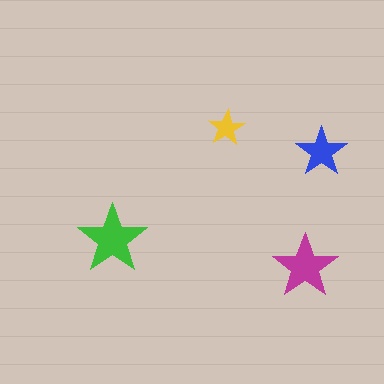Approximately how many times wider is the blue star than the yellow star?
About 1.5 times wider.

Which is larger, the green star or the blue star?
The green one.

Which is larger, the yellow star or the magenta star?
The magenta one.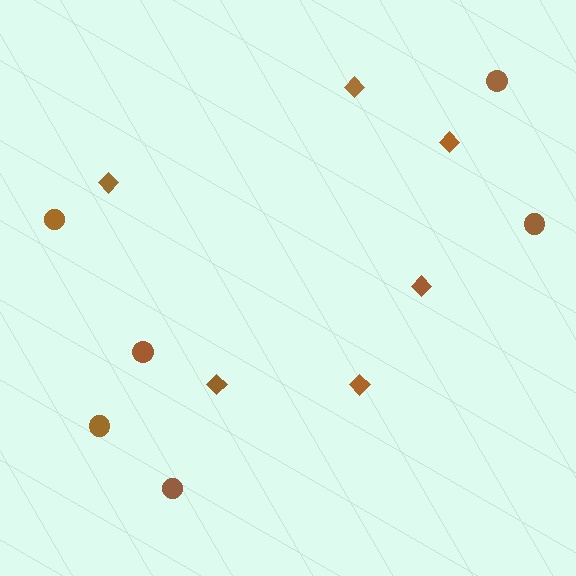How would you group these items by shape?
There are 2 groups: one group of circles (6) and one group of diamonds (6).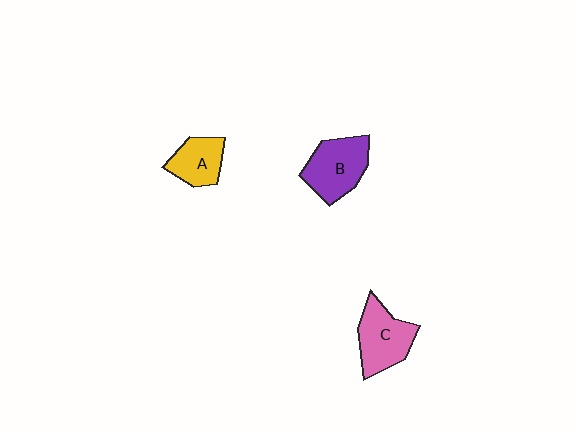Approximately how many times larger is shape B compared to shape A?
Approximately 1.4 times.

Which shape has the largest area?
Shape B (purple).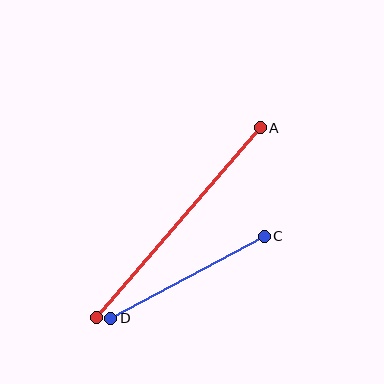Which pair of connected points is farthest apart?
Points A and B are farthest apart.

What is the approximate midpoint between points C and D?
The midpoint is at approximately (188, 277) pixels.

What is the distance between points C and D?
The distance is approximately 174 pixels.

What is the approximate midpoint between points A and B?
The midpoint is at approximately (178, 223) pixels.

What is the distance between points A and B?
The distance is approximately 251 pixels.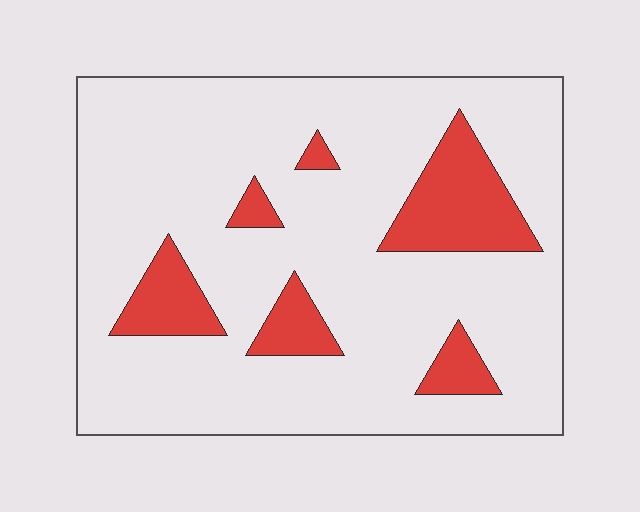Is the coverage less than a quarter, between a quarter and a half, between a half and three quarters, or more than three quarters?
Less than a quarter.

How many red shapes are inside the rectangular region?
6.